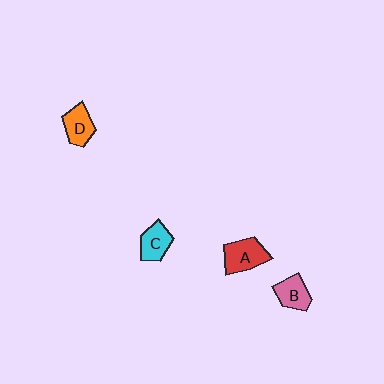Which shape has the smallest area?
Shape B (pink).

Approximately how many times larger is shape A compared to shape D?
Approximately 1.2 times.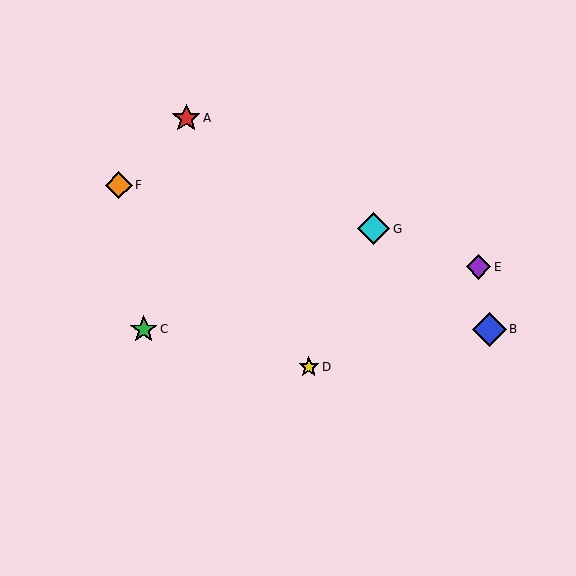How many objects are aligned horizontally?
2 objects (B, C) are aligned horizontally.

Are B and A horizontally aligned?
No, B is at y≈329 and A is at y≈118.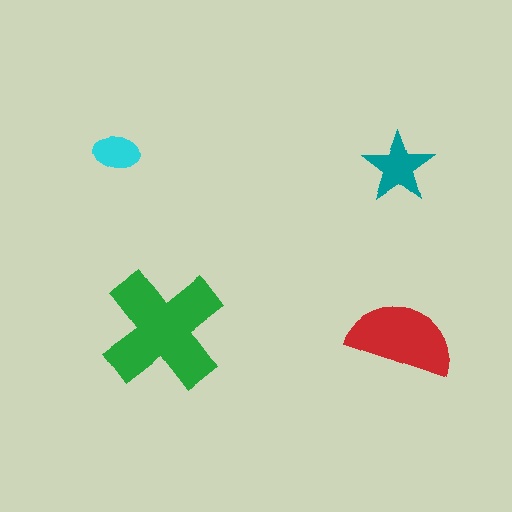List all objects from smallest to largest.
The cyan ellipse, the teal star, the red semicircle, the green cross.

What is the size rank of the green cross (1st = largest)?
1st.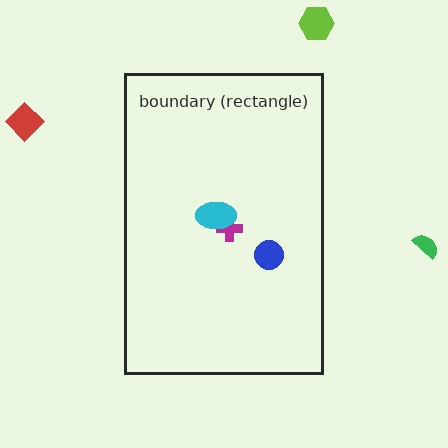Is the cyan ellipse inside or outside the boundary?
Inside.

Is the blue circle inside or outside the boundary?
Inside.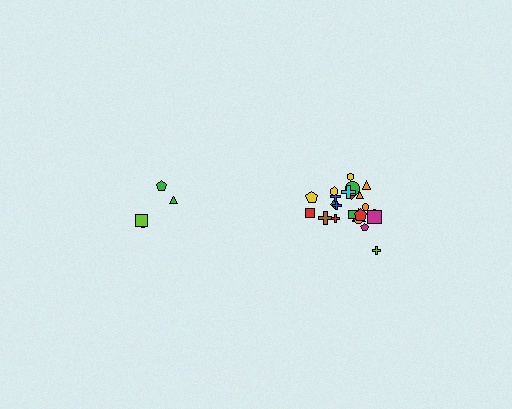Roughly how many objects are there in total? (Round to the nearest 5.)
Roughly 30 objects in total.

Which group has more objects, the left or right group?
The right group.